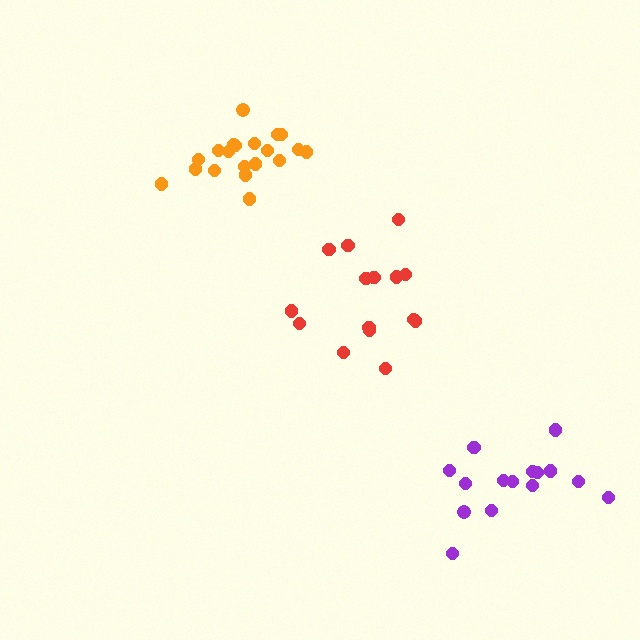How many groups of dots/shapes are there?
There are 3 groups.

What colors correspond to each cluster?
The clusters are colored: purple, orange, red.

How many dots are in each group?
Group 1: 15 dots, Group 2: 20 dots, Group 3: 15 dots (50 total).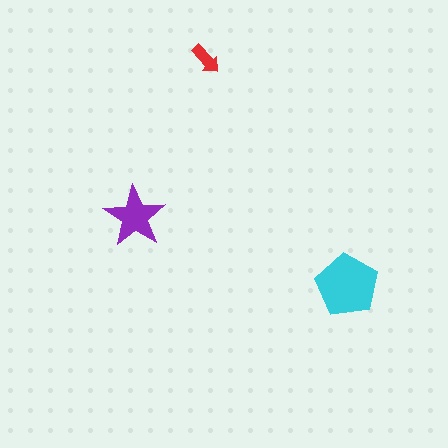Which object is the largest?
The cyan pentagon.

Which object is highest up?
The red arrow is topmost.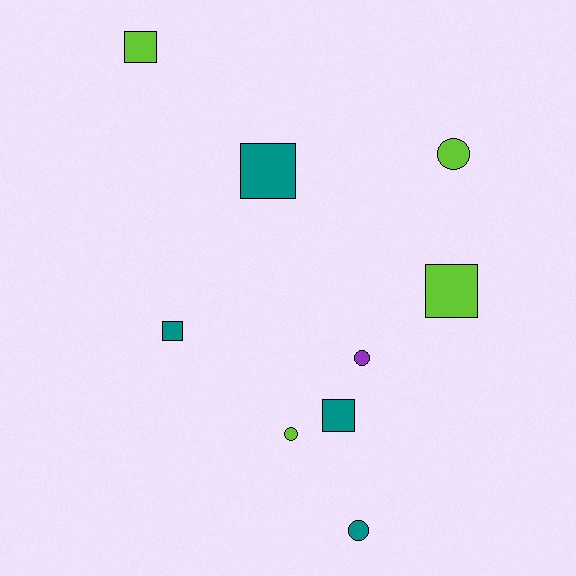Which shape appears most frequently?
Square, with 5 objects.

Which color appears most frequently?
Teal, with 4 objects.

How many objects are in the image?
There are 9 objects.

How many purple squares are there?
There are no purple squares.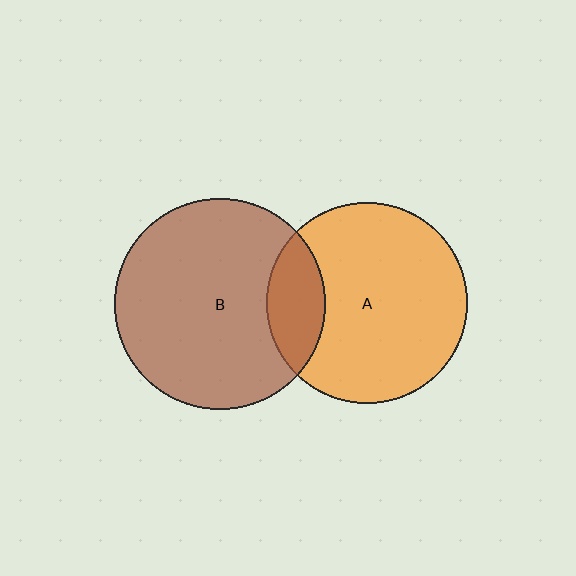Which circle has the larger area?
Circle B (brown).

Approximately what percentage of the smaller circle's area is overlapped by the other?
Approximately 20%.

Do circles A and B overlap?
Yes.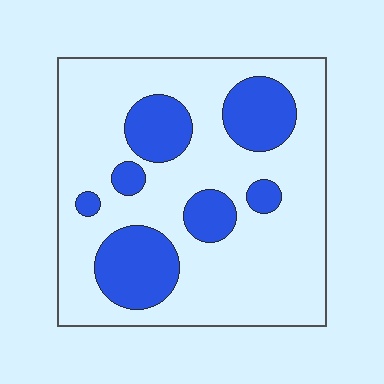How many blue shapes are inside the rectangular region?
7.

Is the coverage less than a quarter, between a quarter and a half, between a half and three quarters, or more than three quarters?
Between a quarter and a half.